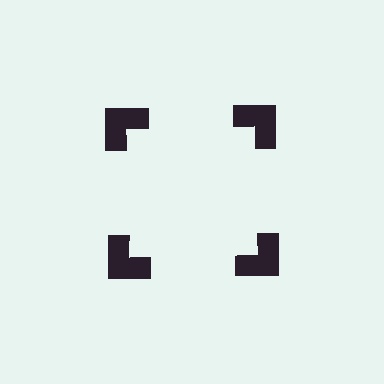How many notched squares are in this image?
There are 4 — one at each vertex of the illusory square.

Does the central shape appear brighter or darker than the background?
It typically appears slightly brighter than the background, even though no actual brightness change is drawn.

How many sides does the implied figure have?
4 sides.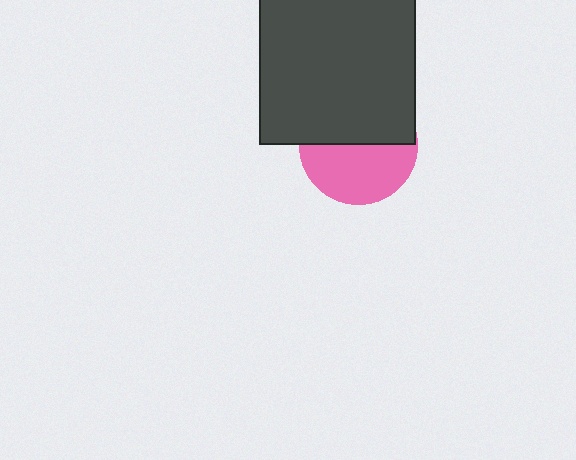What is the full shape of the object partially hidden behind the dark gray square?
The partially hidden object is a pink circle.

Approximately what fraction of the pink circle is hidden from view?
Roughly 50% of the pink circle is hidden behind the dark gray square.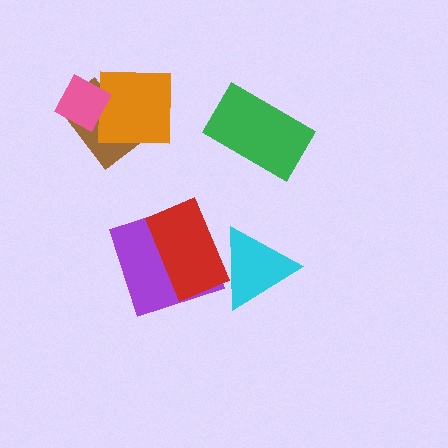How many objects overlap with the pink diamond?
2 objects overlap with the pink diamond.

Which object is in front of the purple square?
The red rectangle is in front of the purple square.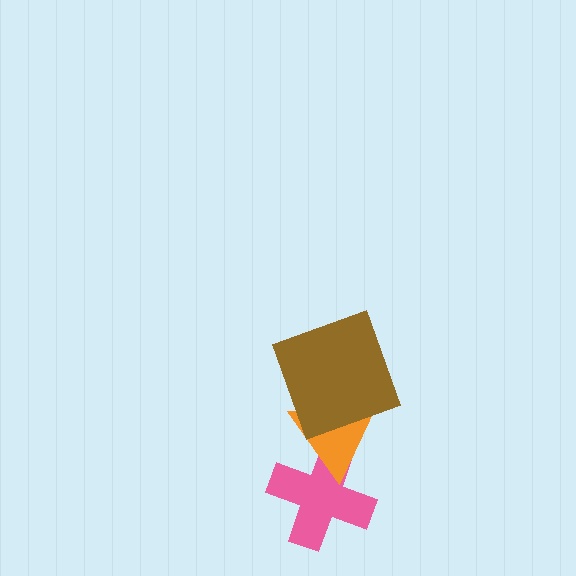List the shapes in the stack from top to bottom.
From top to bottom: the brown square, the orange triangle, the pink cross.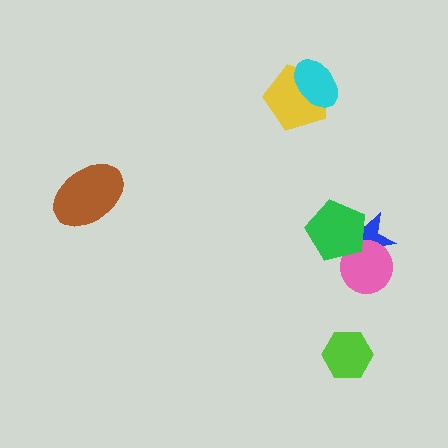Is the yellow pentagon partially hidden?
Yes, it is partially covered by another shape.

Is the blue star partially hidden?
Yes, it is partially covered by another shape.